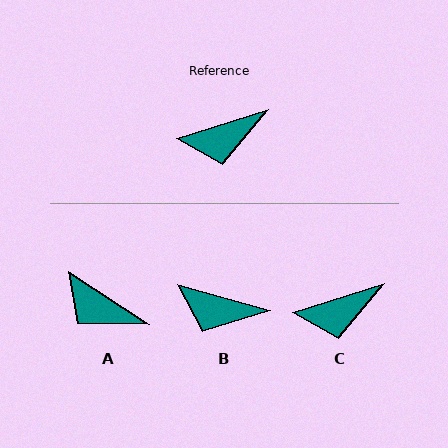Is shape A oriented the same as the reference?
No, it is off by about 51 degrees.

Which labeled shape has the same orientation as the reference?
C.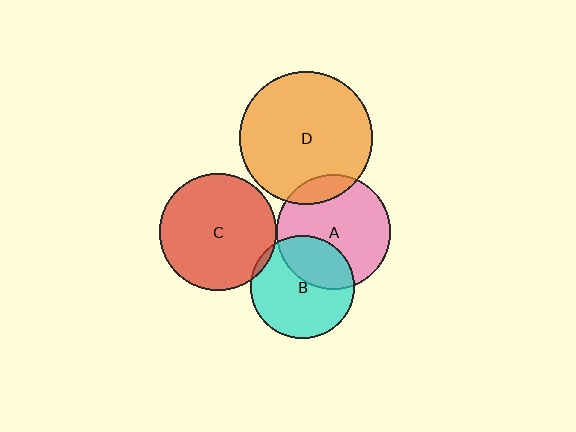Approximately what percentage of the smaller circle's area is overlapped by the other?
Approximately 5%.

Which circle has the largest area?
Circle D (orange).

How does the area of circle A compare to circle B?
Approximately 1.2 times.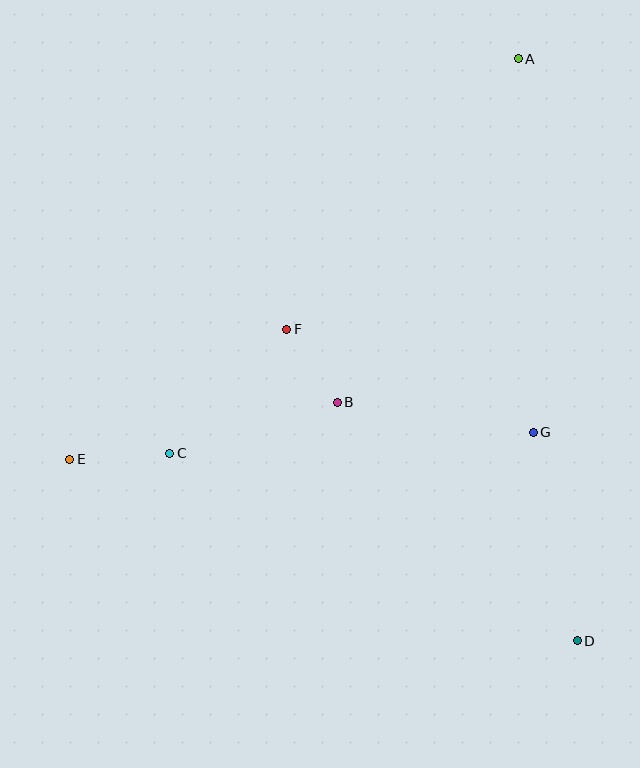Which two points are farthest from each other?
Points A and E are farthest from each other.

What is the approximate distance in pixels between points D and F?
The distance between D and F is approximately 426 pixels.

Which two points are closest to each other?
Points B and F are closest to each other.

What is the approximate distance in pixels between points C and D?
The distance between C and D is approximately 448 pixels.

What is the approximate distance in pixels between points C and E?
The distance between C and E is approximately 100 pixels.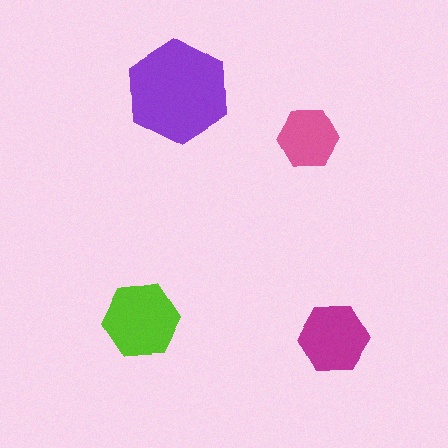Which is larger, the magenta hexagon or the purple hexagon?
The purple one.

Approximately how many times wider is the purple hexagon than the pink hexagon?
About 1.5 times wider.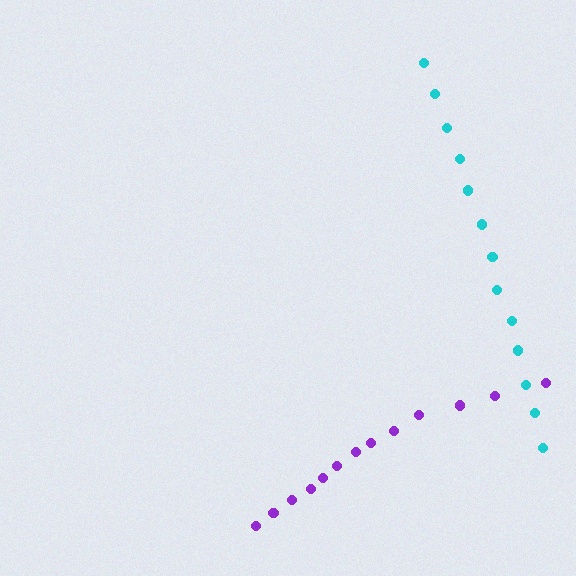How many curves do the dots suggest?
There are 2 distinct paths.